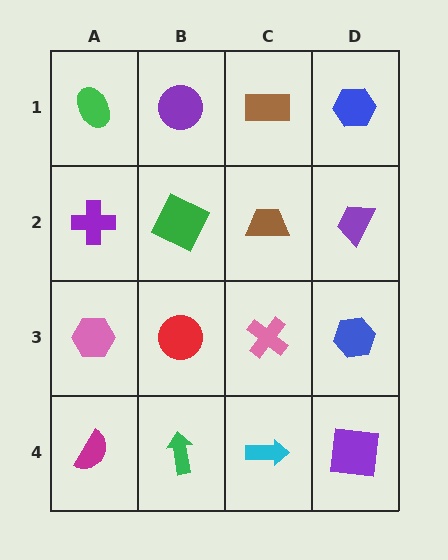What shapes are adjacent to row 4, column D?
A blue hexagon (row 3, column D), a cyan arrow (row 4, column C).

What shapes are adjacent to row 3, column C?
A brown trapezoid (row 2, column C), a cyan arrow (row 4, column C), a red circle (row 3, column B), a blue hexagon (row 3, column D).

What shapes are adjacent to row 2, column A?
A green ellipse (row 1, column A), a pink hexagon (row 3, column A), a green square (row 2, column B).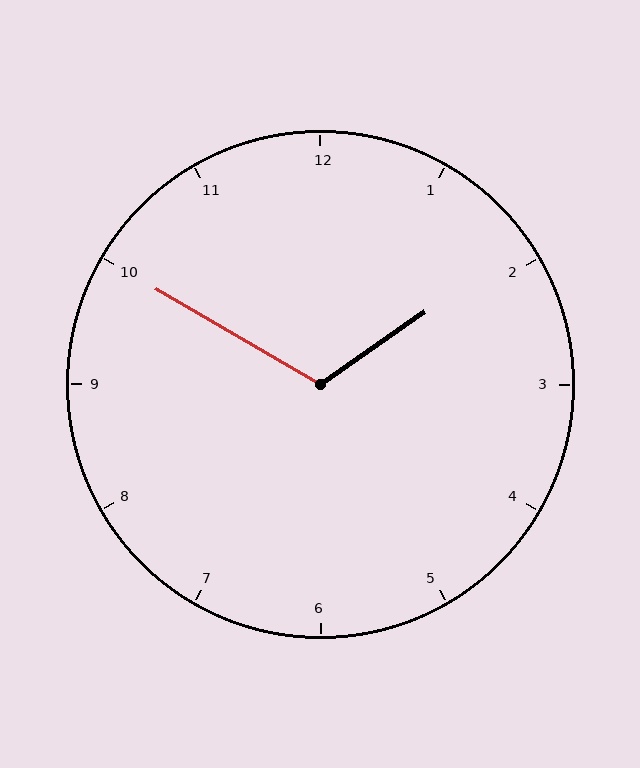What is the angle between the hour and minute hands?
Approximately 115 degrees.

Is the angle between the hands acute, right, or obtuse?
It is obtuse.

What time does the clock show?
1:50.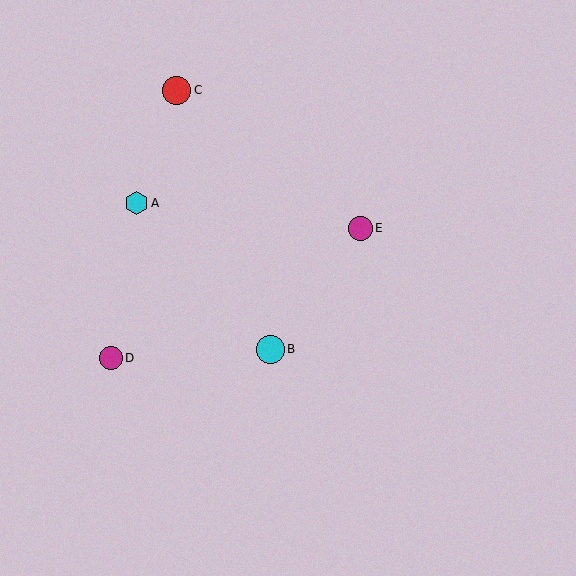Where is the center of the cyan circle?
The center of the cyan circle is at (271, 349).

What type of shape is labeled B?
Shape B is a cyan circle.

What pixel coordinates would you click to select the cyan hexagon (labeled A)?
Click at (137, 203) to select the cyan hexagon A.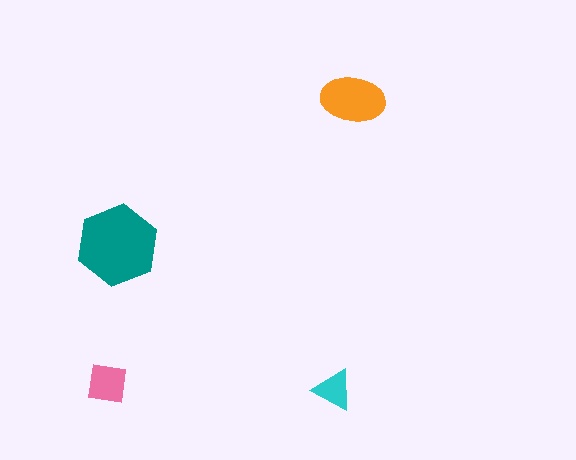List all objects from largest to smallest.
The teal hexagon, the orange ellipse, the pink square, the cyan triangle.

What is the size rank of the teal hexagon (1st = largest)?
1st.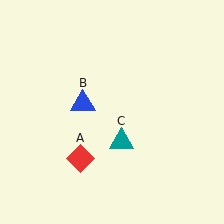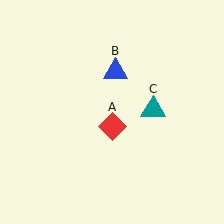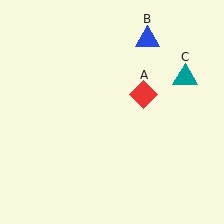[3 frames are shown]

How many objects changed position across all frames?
3 objects changed position: red diamond (object A), blue triangle (object B), teal triangle (object C).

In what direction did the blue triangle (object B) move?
The blue triangle (object B) moved up and to the right.